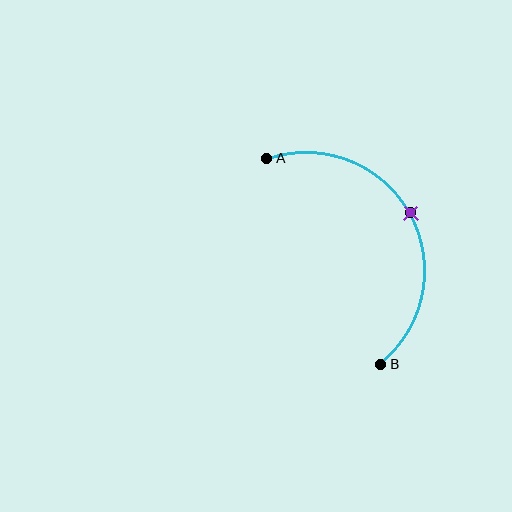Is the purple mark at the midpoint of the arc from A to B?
Yes. The purple mark lies on the arc at equal arc-length from both A and B — it is the arc midpoint.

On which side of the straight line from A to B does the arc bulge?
The arc bulges to the right of the straight line connecting A and B.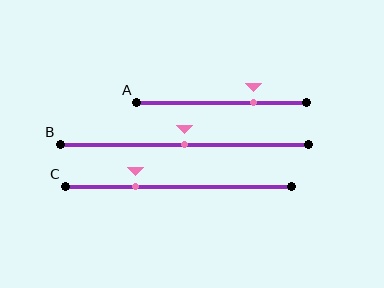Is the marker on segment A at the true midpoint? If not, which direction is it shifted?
No, the marker on segment A is shifted to the right by about 19% of the segment length.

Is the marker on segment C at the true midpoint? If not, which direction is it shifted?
No, the marker on segment C is shifted to the left by about 19% of the segment length.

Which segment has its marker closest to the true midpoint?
Segment B has its marker closest to the true midpoint.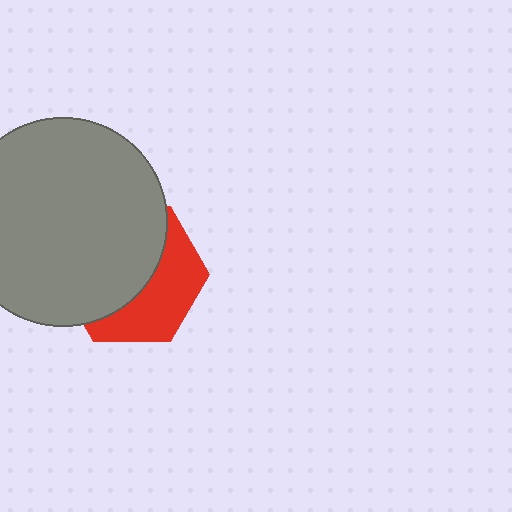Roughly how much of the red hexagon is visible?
A small part of it is visible (roughly 41%).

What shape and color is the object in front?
The object in front is a gray circle.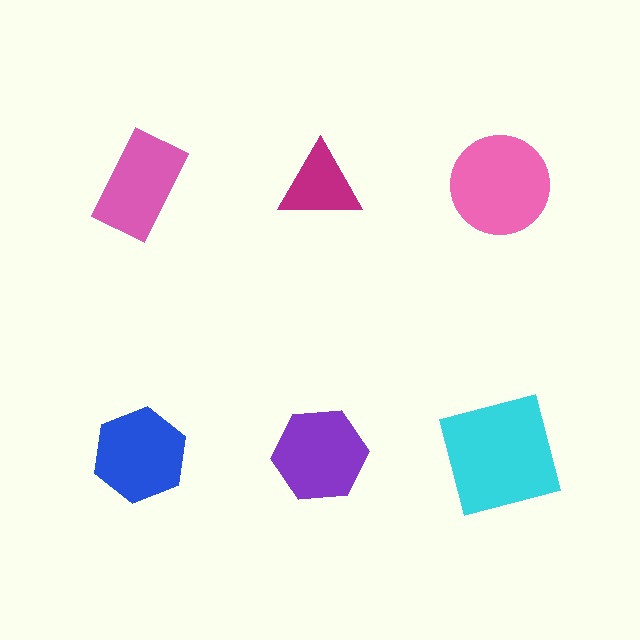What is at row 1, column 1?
A pink rectangle.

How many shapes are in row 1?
3 shapes.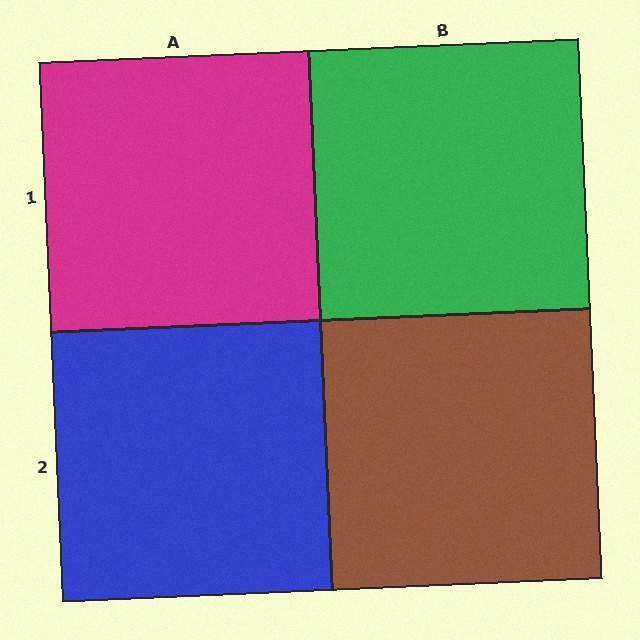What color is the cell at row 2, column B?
Brown.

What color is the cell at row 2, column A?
Blue.